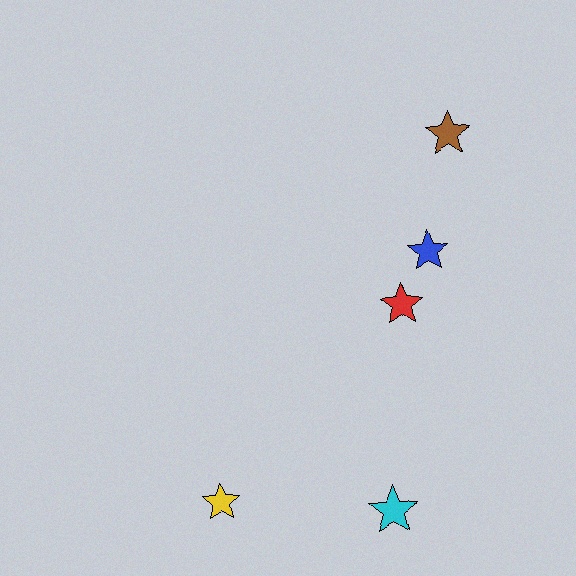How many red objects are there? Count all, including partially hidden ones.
There is 1 red object.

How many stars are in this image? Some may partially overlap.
There are 5 stars.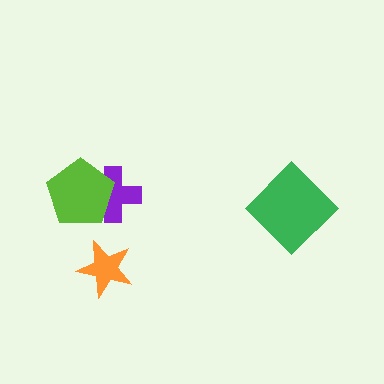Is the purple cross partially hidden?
Yes, it is partially covered by another shape.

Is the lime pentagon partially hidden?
No, no other shape covers it.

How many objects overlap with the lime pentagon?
1 object overlaps with the lime pentagon.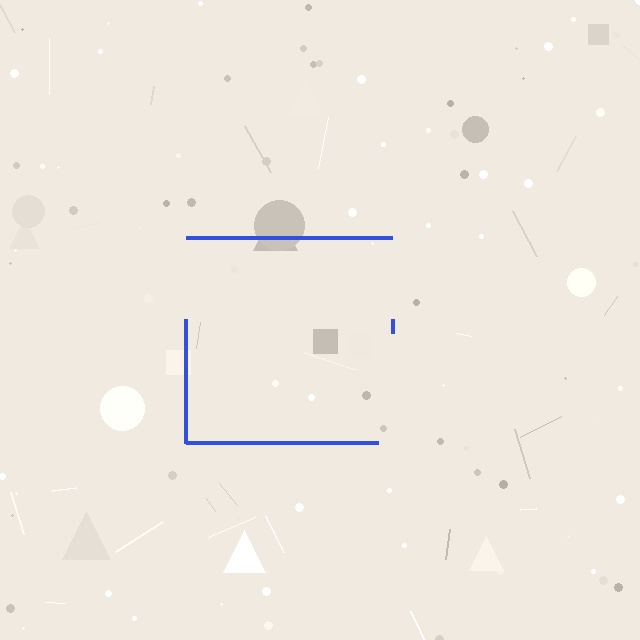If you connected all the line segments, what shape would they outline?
They would outline a square.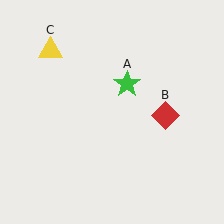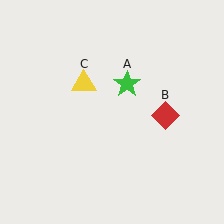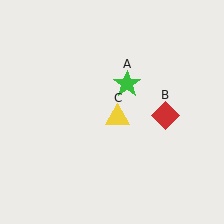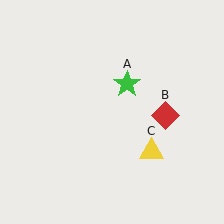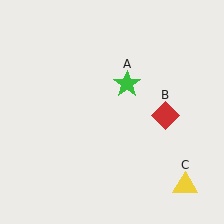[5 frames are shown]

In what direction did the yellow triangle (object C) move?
The yellow triangle (object C) moved down and to the right.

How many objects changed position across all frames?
1 object changed position: yellow triangle (object C).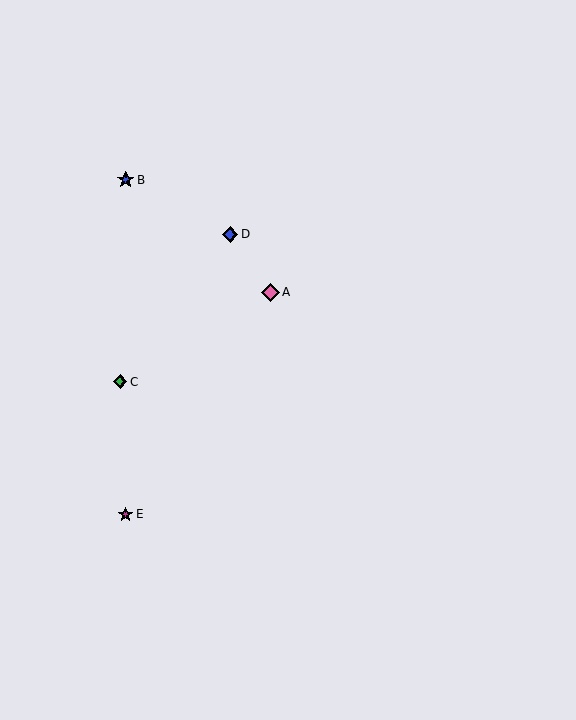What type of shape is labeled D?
Shape D is a blue diamond.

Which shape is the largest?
The pink diamond (labeled A) is the largest.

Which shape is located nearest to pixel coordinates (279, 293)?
The pink diamond (labeled A) at (270, 292) is nearest to that location.